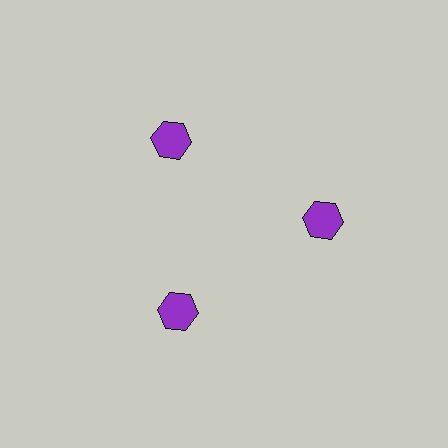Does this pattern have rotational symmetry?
Yes, this pattern has 3-fold rotational symmetry. It looks the same after rotating 120 degrees around the center.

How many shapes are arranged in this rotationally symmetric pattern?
There are 3 shapes, arranged in 3 groups of 1.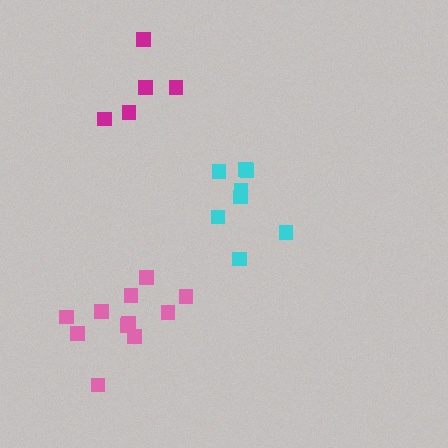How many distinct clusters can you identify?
There are 3 distinct clusters.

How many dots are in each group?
Group 1: 5 dots, Group 2: 8 dots, Group 3: 11 dots (24 total).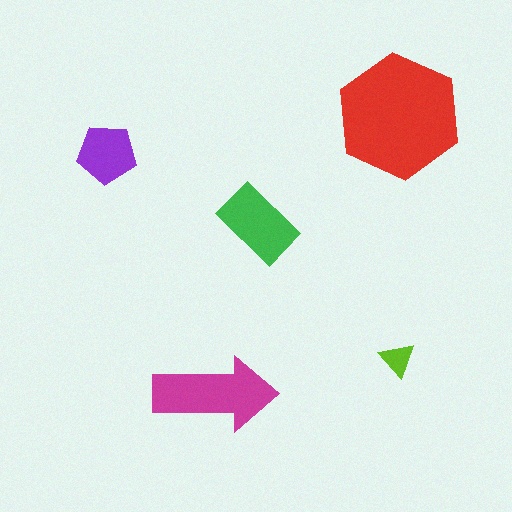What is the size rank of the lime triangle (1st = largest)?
5th.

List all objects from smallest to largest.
The lime triangle, the purple pentagon, the green rectangle, the magenta arrow, the red hexagon.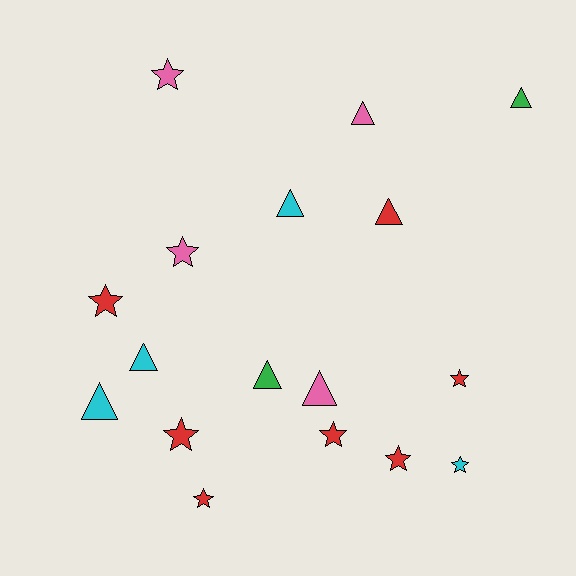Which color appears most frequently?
Red, with 7 objects.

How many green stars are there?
There are no green stars.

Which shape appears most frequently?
Star, with 9 objects.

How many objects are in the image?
There are 17 objects.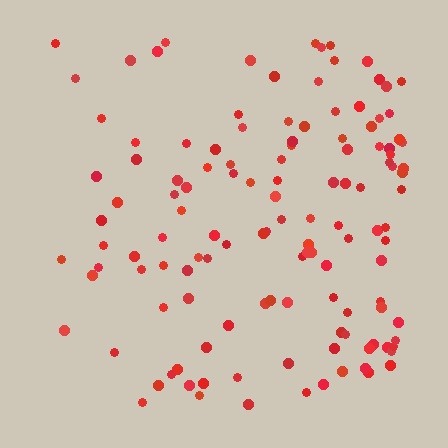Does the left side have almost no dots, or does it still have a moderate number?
Still a moderate number, just noticeably fewer than the right.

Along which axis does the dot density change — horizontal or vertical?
Horizontal.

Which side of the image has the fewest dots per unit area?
The left.